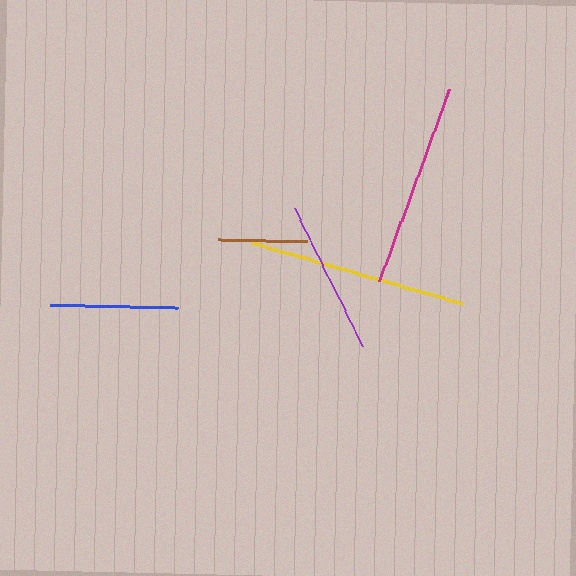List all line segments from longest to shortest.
From longest to shortest: yellow, magenta, purple, blue, brown.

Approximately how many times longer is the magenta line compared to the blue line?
The magenta line is approximately 1.6 times the length of the blue line.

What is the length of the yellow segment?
The yellow segment is approximately 219 pixels long.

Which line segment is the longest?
The yellow line is the longest at approximately 219 pixels.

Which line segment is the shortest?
The brown line is the shortest at approximately 90 pixels.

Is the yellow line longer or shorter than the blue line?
The yellow line is longer than the blue line.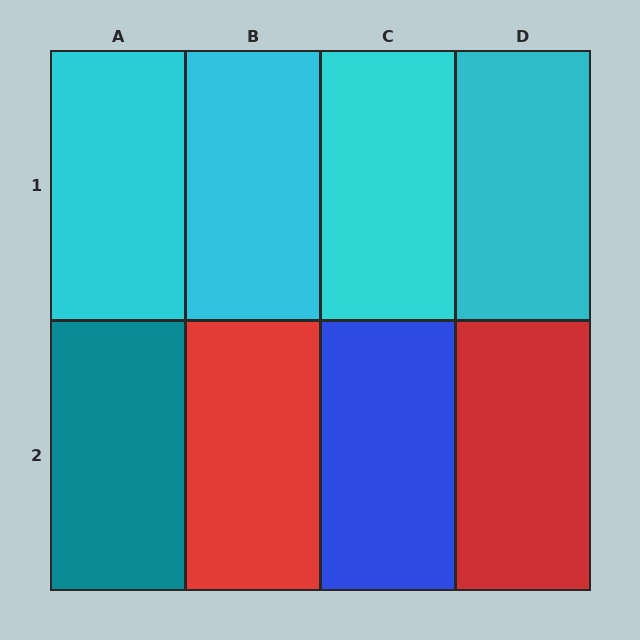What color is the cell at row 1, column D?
Cyan.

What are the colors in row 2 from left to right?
Teal, red, blue, red.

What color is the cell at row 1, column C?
Cyan.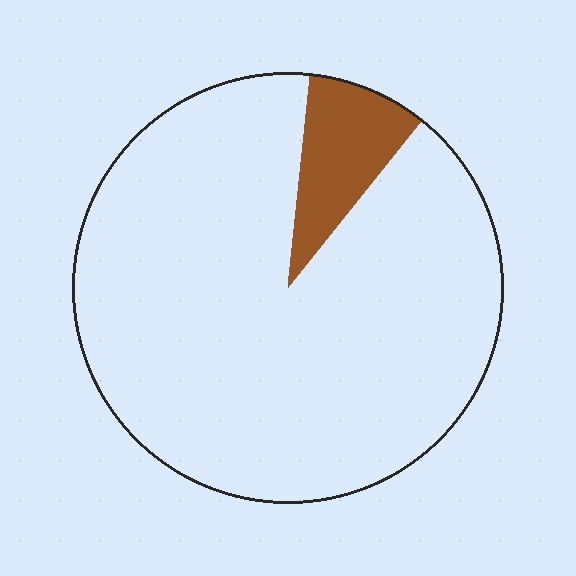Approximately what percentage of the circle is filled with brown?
Approximately 10%.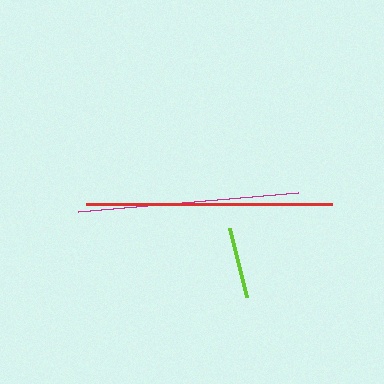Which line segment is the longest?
The red line is the longest at approximately 246 pixels.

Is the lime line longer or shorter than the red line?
The red line is longer than the lime line.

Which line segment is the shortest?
The lime line is the shortest at approximately 71 pixels.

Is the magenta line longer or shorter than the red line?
The red line is longer than the magenta line.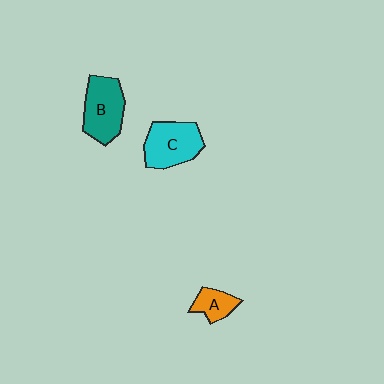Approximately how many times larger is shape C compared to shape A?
Approximately 2.1 times.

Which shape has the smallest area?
Shape A (orange).